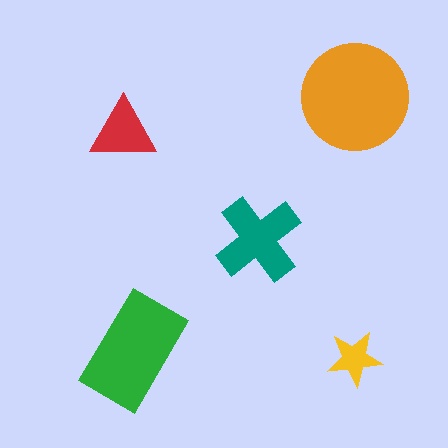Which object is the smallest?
The yellow star.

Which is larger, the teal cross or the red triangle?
The teal cross.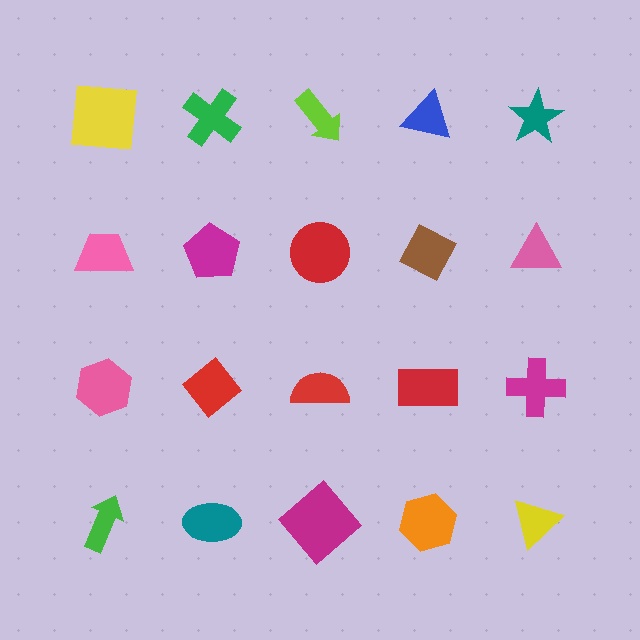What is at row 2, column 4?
A brown diamond.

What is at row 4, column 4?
An orange hexagon.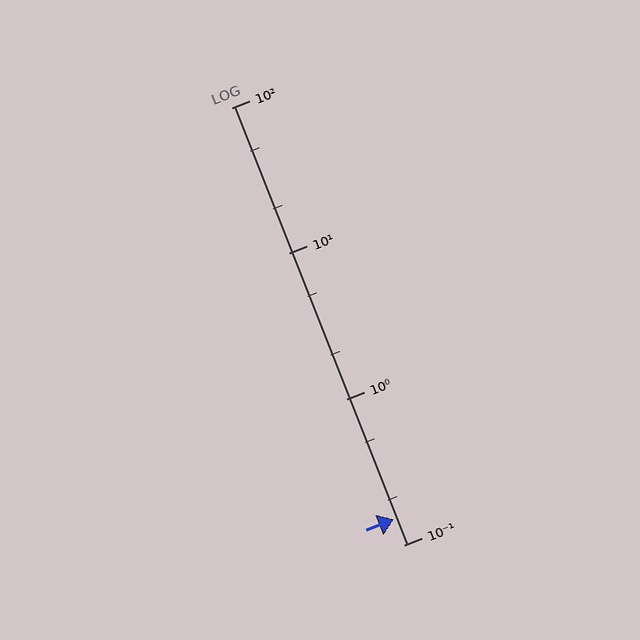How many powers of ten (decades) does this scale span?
The scale spans 3 decades, from 0.1 to 100.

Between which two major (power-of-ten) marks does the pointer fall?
The pointer is between 0.1 and 1.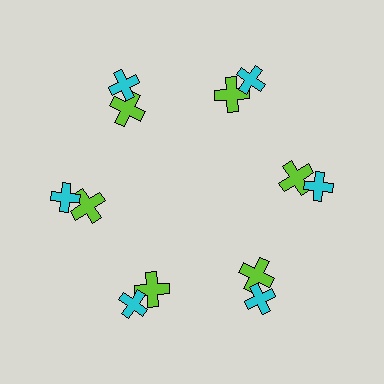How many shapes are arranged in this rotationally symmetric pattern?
There are 12 shapes, arranged in 6 groups of 2.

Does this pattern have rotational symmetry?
Yes, this pattern has 6-fold rotational symmetry. It looks the same after rotating 60 degrees around the center.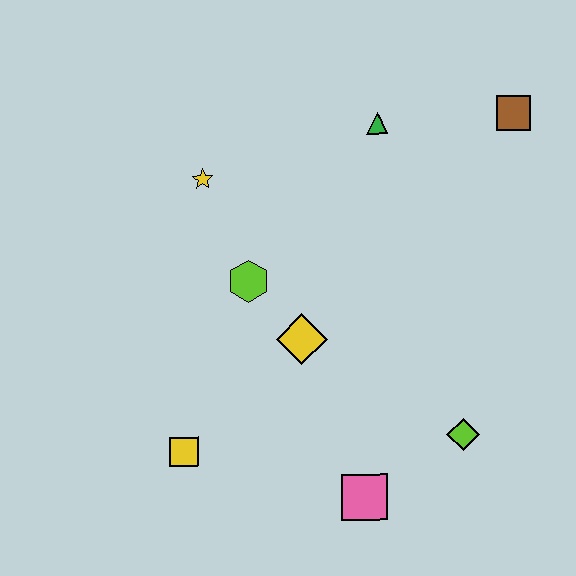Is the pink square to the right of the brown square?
No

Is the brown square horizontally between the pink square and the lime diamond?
No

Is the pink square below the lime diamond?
Yes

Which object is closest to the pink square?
The lime diamond is closest to the pink square.